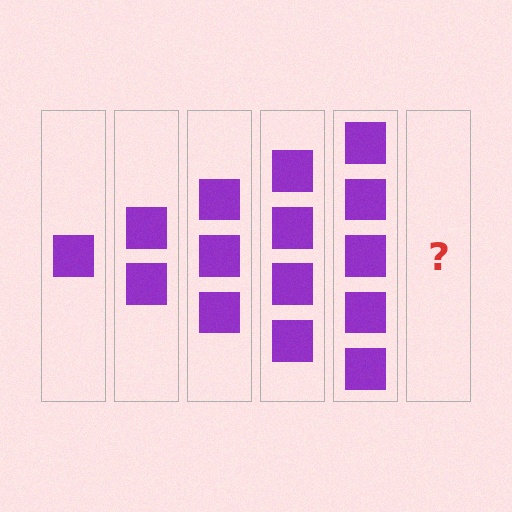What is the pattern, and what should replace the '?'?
The pattern is that each step adds one more square. The '?' should be 6 squares.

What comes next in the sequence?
The next element should be 6 squares.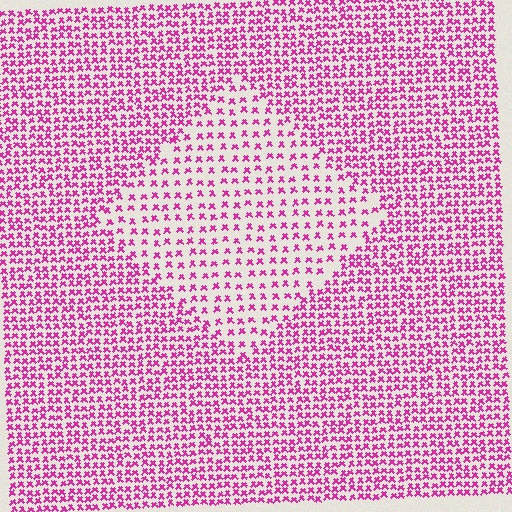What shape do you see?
I see a diamond.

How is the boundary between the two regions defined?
The boundary is defined by a change in element density (approximately 2.0x ratio). All elements are the same color, size, and shape.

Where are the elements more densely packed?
The elements are more densely packed outside the diamond boundary.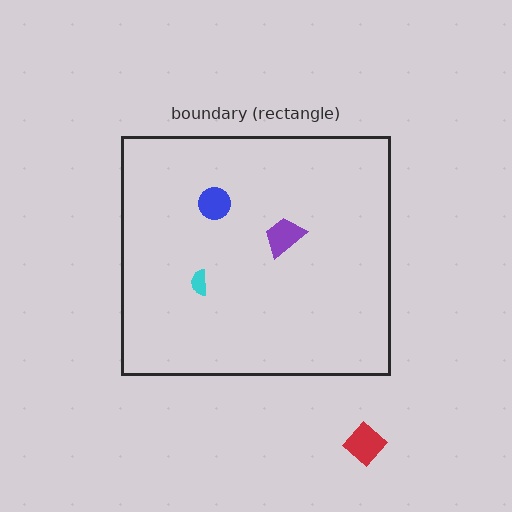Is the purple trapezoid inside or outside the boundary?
Inside.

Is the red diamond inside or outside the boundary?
Outside.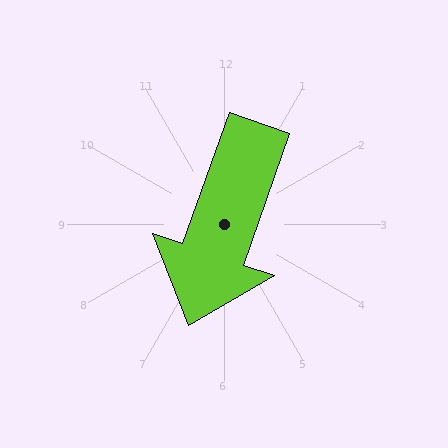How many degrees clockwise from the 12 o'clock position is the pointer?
Approximately 199 degrees.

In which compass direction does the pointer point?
South.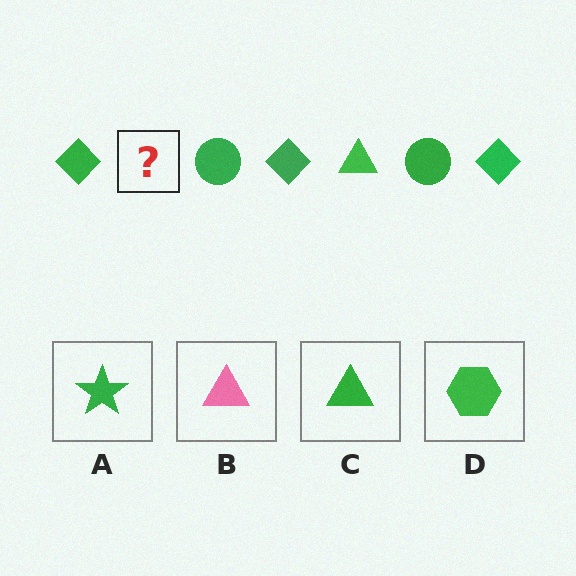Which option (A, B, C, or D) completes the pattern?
C.